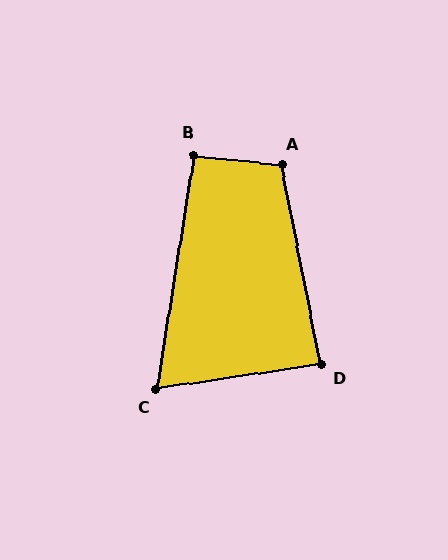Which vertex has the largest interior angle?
A, at approximately 108 degrees.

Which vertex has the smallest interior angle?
C, at approximately 72 degrees.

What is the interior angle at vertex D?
Approximately 87 degrees (approximately right).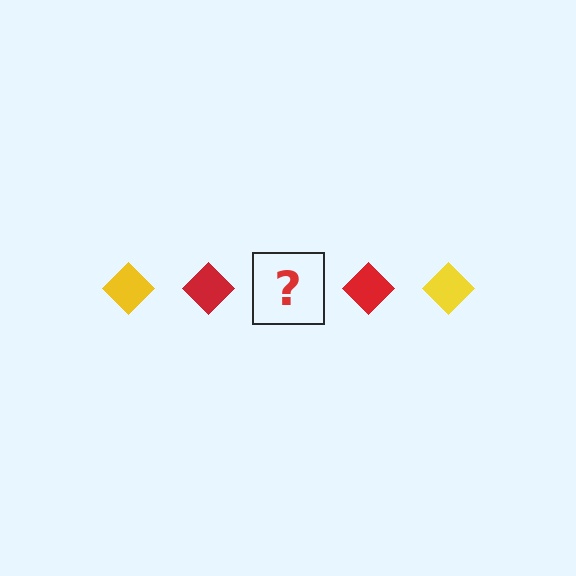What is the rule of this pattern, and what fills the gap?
The rule is that the pattern cycles through yellow, red diamonds. The gap should be filled with a yellow diamond.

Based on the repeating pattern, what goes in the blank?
The blank should be a yellow diamond.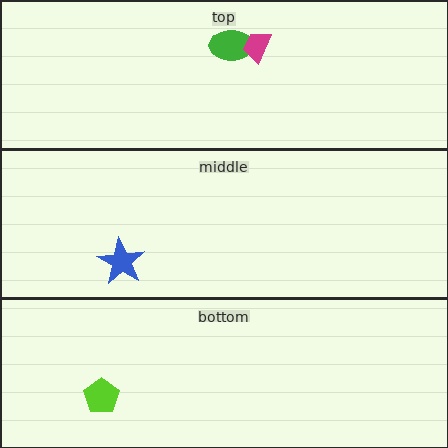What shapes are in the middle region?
The blue star.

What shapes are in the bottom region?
The lime pentagon.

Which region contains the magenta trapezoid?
The top region.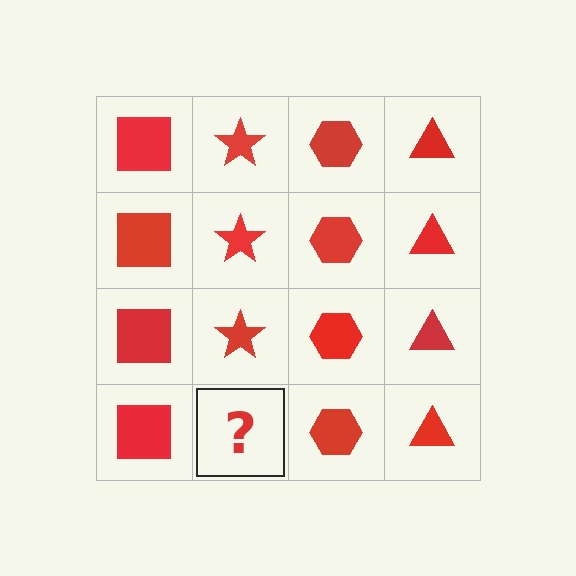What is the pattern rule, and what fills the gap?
The rule is that each column has a consistent shape. The gap should be filled with a red star.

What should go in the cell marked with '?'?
The missing cell should contain a red star.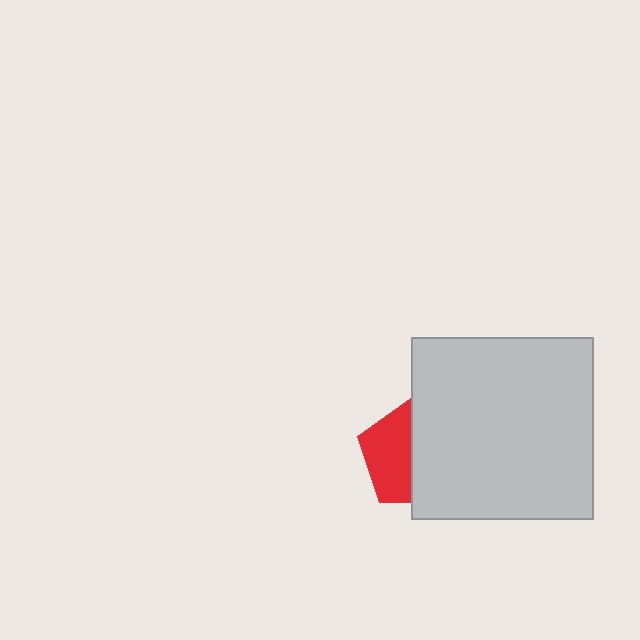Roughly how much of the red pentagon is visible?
About half of it is visible (roughly 47%).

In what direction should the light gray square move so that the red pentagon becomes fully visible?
The light gray square should move right. That is the shortest direction to clear the overlap and leave the red pentagon fully visible.